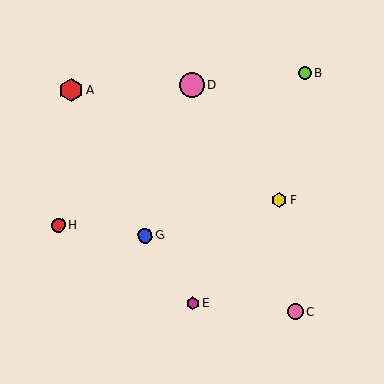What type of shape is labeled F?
Shape F is a yellow hexagon.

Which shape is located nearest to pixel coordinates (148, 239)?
The blue circle (labeled G) at (145, 236) is nearest to that location.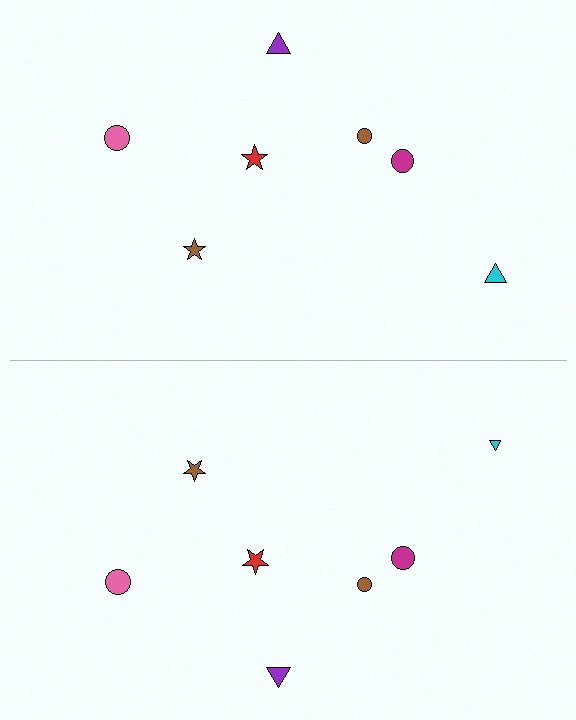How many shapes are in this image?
There are 14 shapes in this image.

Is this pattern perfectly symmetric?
No, the pattern is not perfectly symmetric. The cyan triangle on the bottom side has a different size than its mirror counterpart.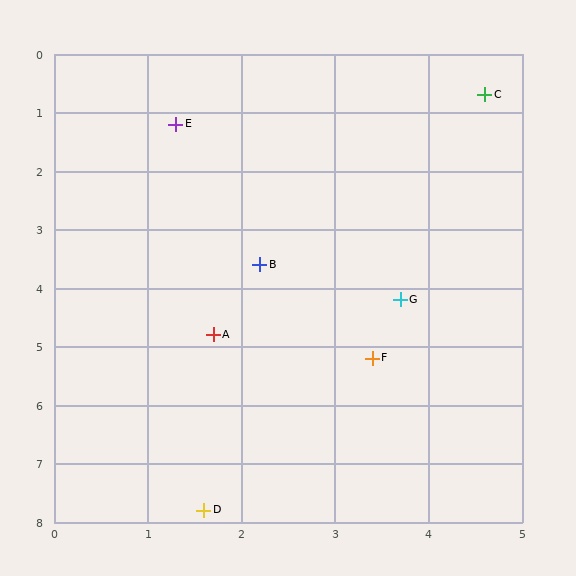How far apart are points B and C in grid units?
Points B and C are about 3.8 grid units apart.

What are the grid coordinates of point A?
Point A is at approximately (1.7, 4.8).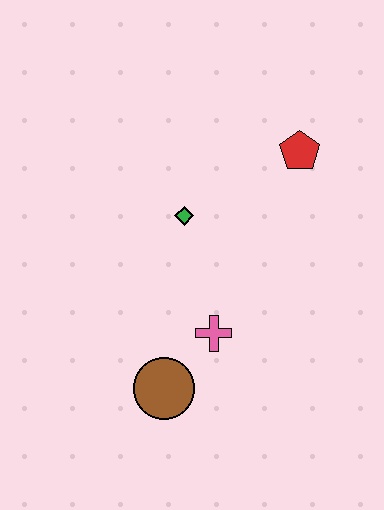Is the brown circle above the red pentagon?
No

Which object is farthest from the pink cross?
The red pentagon is farthest from the pink cross.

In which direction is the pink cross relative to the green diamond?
The pink cross is below the green diamond.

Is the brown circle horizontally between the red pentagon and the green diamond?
No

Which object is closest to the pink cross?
The brown circle is closest to the pink cross.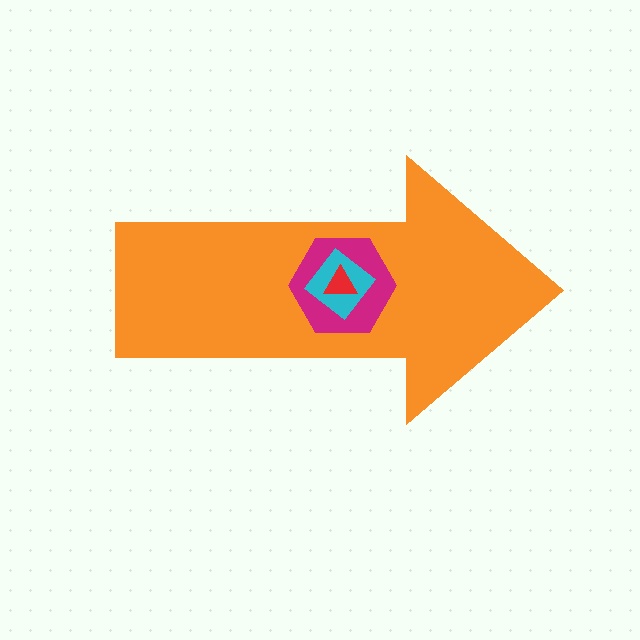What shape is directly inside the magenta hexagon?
The cyan diamond.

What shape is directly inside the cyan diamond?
The red triangle.